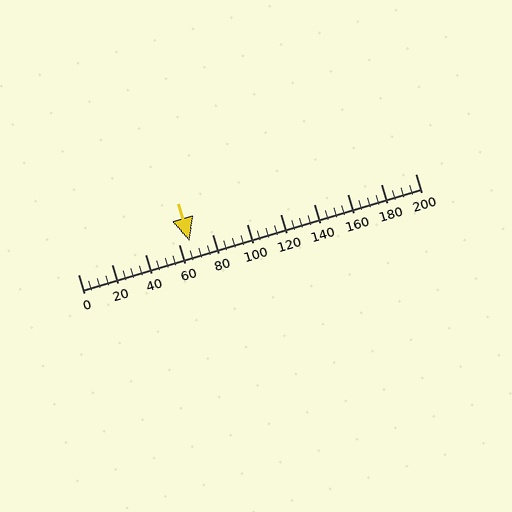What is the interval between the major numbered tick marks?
The major tick marks are spaced 20 units apart.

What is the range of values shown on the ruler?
The ruler shows values from 0 to 200.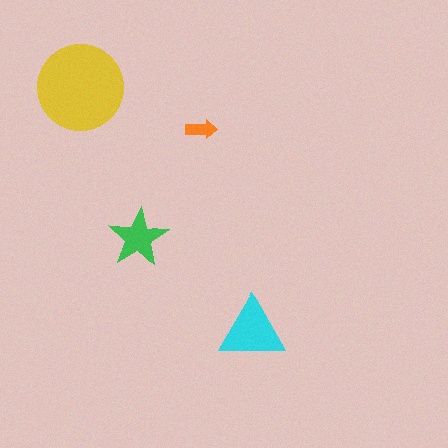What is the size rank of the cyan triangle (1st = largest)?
2nd.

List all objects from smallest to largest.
The orange arrow, the green star, the cyan triangle, the yellow circle.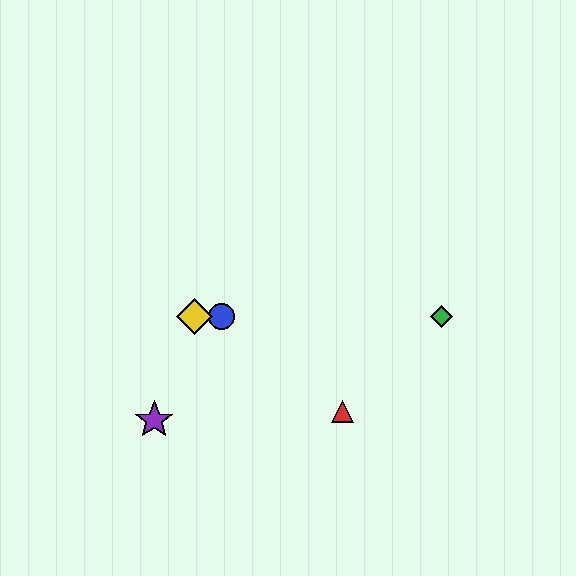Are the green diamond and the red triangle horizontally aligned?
No, the green diamond is at y≈316 and the red triangle is at y≈411.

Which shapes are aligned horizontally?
The blue circle, the green diamond, the yellow diamond are aligned horizontally.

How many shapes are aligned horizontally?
3 shapes (the blue circle, the green diamond, the yellow diamond) are aligned horizontally.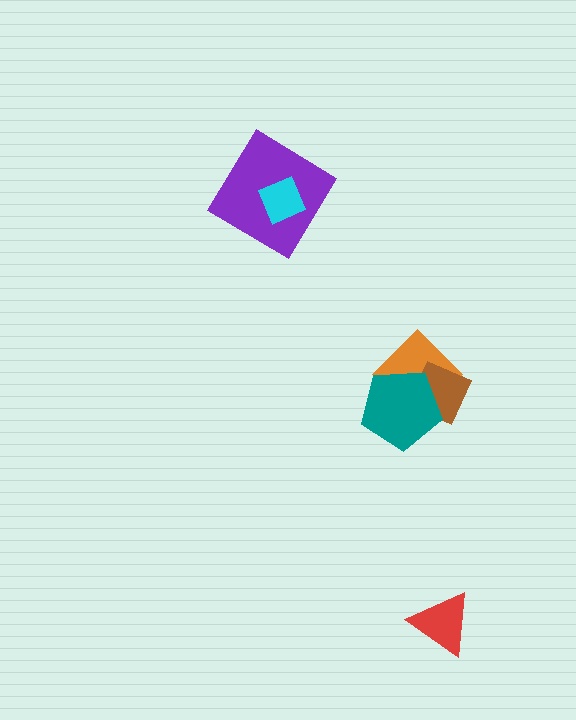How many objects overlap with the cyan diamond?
1 object overlaps with the cyan diamond.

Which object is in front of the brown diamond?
The teal pentagon is in front of the brown diamond.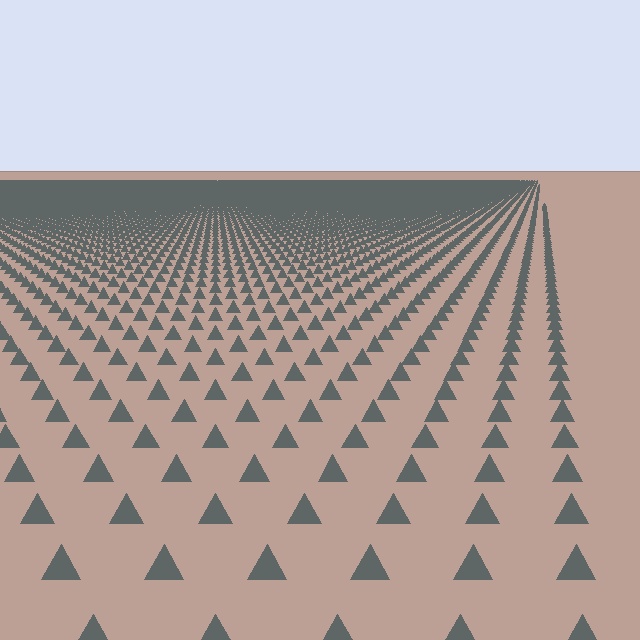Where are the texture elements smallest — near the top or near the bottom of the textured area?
Near the top.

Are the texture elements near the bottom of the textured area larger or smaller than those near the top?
Larger. Near the bottom, elements are closer to the viewer and appear at a bigger on-screen size.